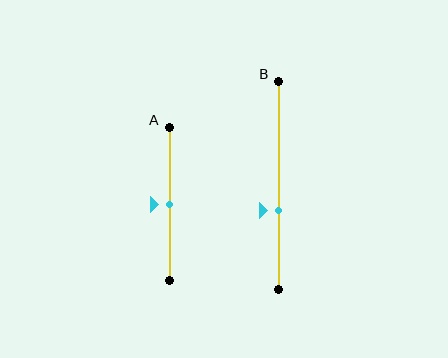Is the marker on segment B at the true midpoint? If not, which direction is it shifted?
No, the marker on segment B is shifted downward by about 12% of the segment length.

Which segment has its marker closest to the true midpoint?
Segment A has its marker closest to the true midpoint.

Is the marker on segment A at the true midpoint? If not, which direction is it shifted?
Yes, the marker on segment A is at the true midpoint.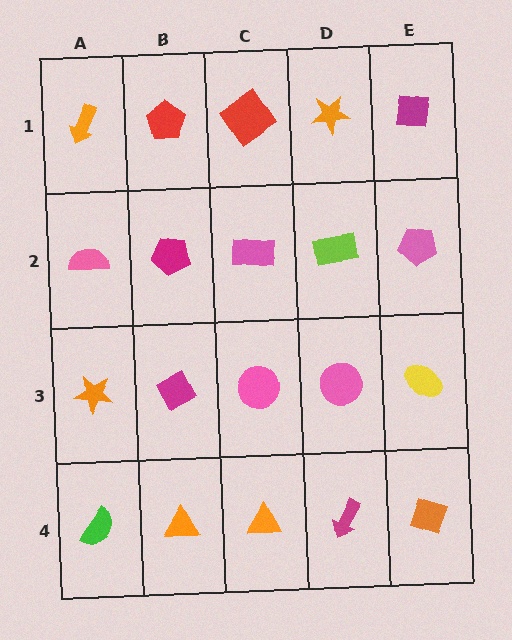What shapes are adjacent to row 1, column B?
A magenta pentagon (row 2, column B), an orange arrow (row 1, column A), a red diamond (row 1, column C).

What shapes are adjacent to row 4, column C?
A pink circle (row 3, column C), an orange triangle (row 4, column B), a magenta arrow (row 4, column D).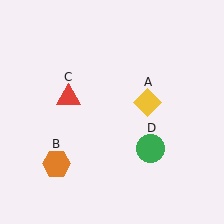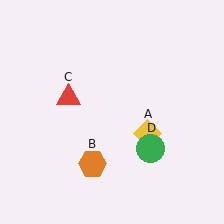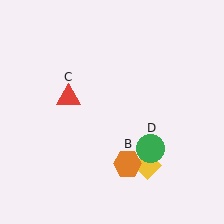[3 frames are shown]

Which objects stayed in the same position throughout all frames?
Red triangle (object C) and green circle (object D) remained stationary.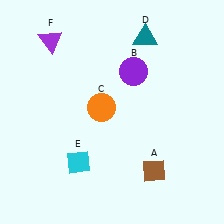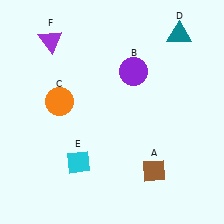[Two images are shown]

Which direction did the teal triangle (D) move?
The teal triangle (D) moved right.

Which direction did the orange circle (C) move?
The orange circle (C) moved left.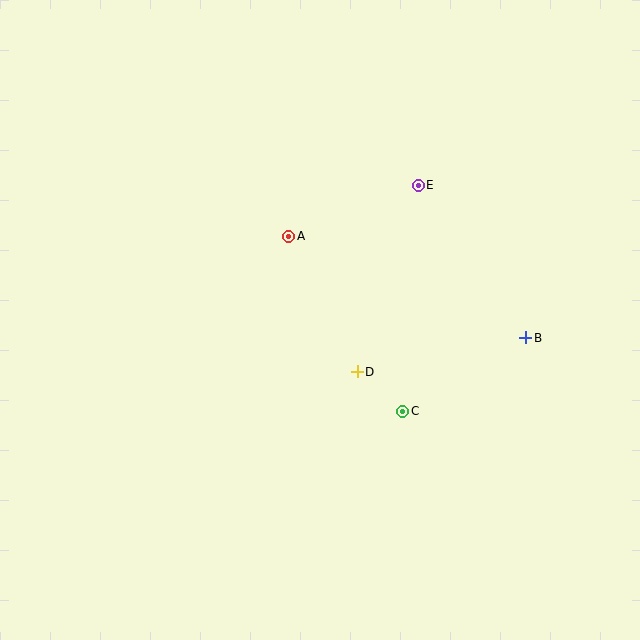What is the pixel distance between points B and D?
The distance between B and D is 172 pixels.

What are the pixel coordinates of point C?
Point C is at (403, 411).